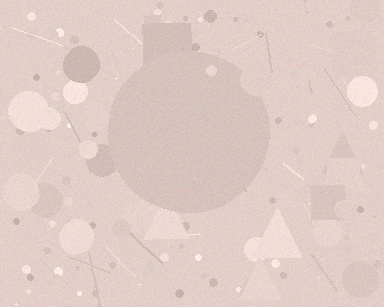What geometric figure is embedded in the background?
A circle is embedded in the background.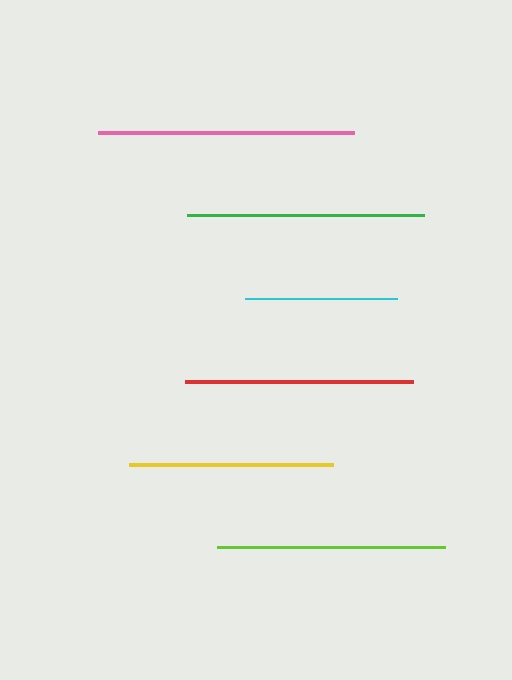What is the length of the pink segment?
The pink segment is approximately 256 pixels long.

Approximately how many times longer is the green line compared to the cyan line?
The green line is approximately 1.6 times the length of the cyan line.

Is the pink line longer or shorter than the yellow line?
The pink line is longer than the yellow line.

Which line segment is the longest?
The pink line is the longest at approximately 256 pixels.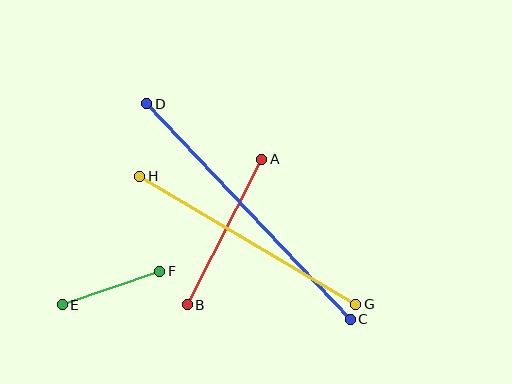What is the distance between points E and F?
The distance is approximately 103 pixels.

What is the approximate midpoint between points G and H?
The midpoint is at approximately (248, 240) pixels.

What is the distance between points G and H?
The distance is approximately 251 pixels.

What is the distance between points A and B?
The distance is approximately 163 pixels.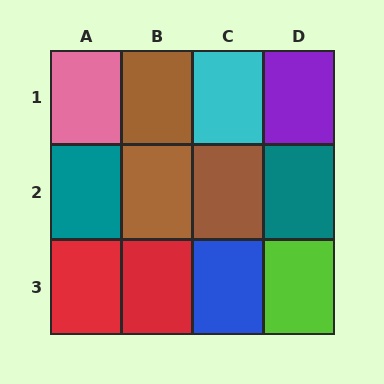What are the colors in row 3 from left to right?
Red, red, blue, lime.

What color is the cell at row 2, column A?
Teal.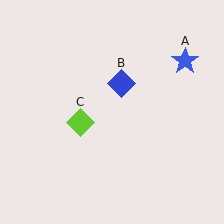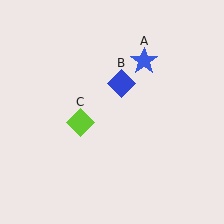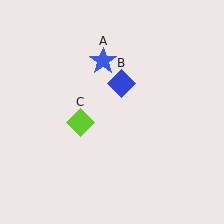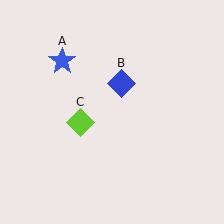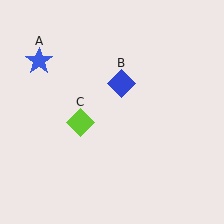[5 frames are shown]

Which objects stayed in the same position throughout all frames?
Blue diamond (object B) and lime diamond (object C) remained stationary.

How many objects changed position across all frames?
1 object changed position: blue star (object A).